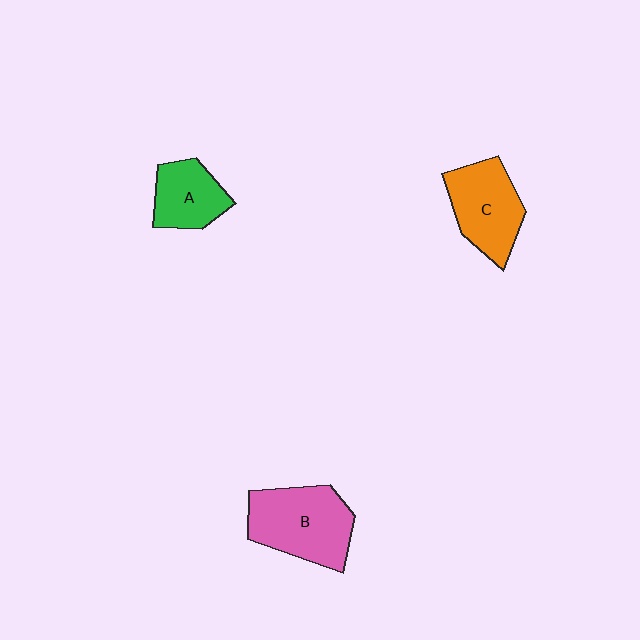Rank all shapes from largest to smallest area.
From largest to smallest: B (pink), C (orange), A (green).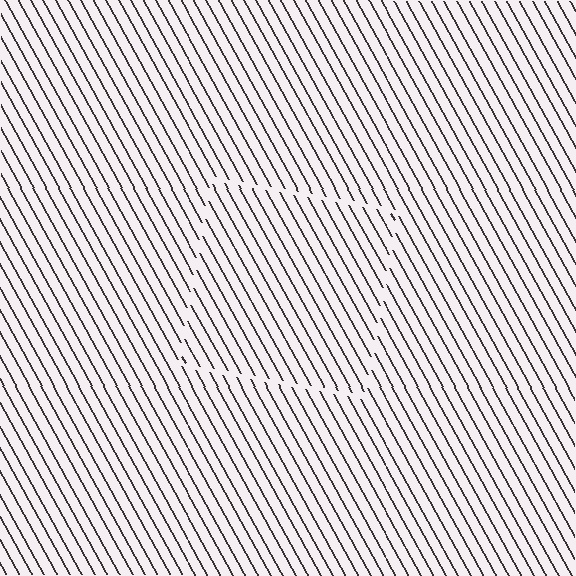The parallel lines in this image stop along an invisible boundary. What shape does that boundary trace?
An illusory square. The interior of the shape contains the same grating, shifted by half a period — the contour is defined by the phase discontinuity where line-ends from the inner and outer gratings abut.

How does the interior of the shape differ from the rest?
The interior of the shape contains the same grating, shifted by half a period — the contour is defined by the phase discontinuity where line-ends from the inner and outer gratings abut.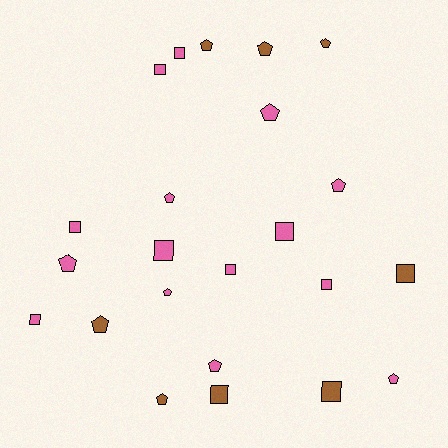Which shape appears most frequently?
Pentagon, with 12 objects.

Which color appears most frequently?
Pink, with 15 objects.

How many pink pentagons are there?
There are 7 pink pentagons.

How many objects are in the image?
There are 23 objects.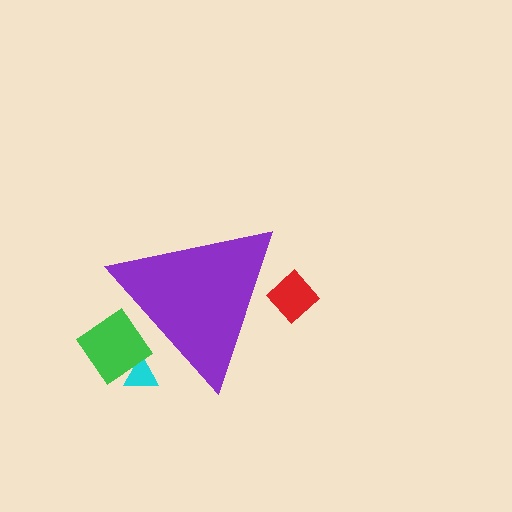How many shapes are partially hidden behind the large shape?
3 shapes are partially hidden.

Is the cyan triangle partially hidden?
Yes, the cyan triangle is partially hidden behind the purple triangle.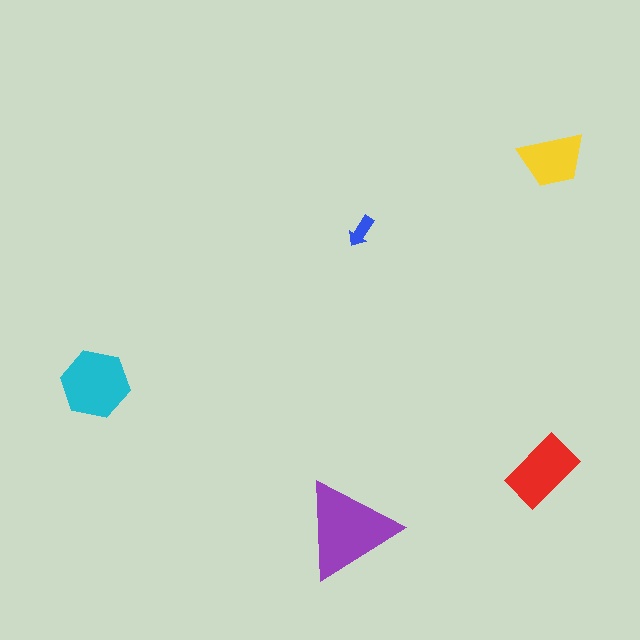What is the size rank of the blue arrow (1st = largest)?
5th.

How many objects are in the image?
There are 5 objects in the image.